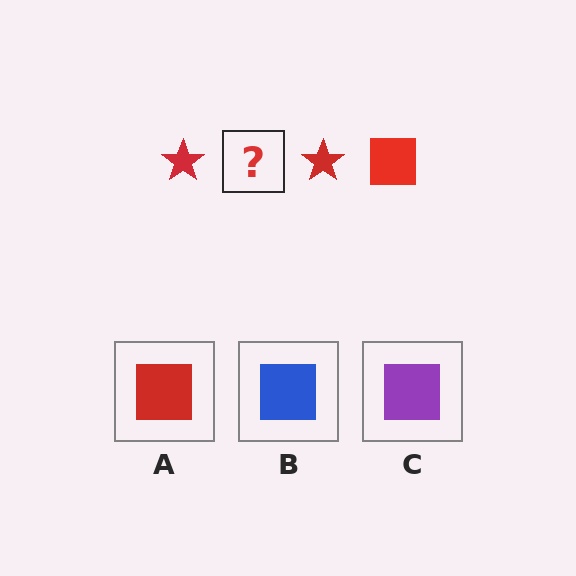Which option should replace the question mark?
Option A.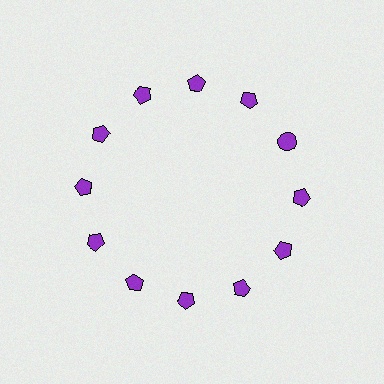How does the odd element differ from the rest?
It has a different shape: circle instead of pentagon.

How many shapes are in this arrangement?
There are 12 shapes arranged in a ring pattern.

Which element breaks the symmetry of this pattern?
The purple circle at roughly the 2 o'clock position breaks the symmetry. All other shapes are purple pentagons.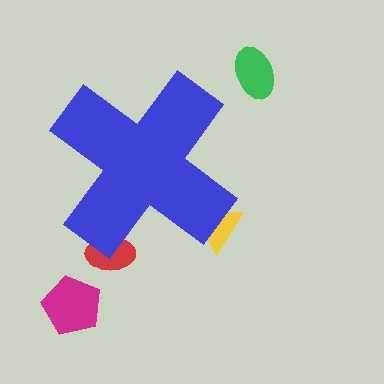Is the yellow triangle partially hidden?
Yes, the yellow triangle is partially hidden behind the blue cross.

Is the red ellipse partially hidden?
Yes, the red ellipse is partially hidden behind the blue cross.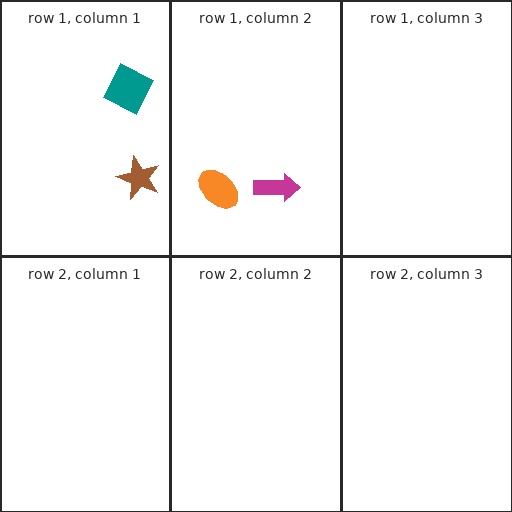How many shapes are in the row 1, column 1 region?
2.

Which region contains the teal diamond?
The row 1, column 1 region.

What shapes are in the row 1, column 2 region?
The orange ellipse, the magenta arrow.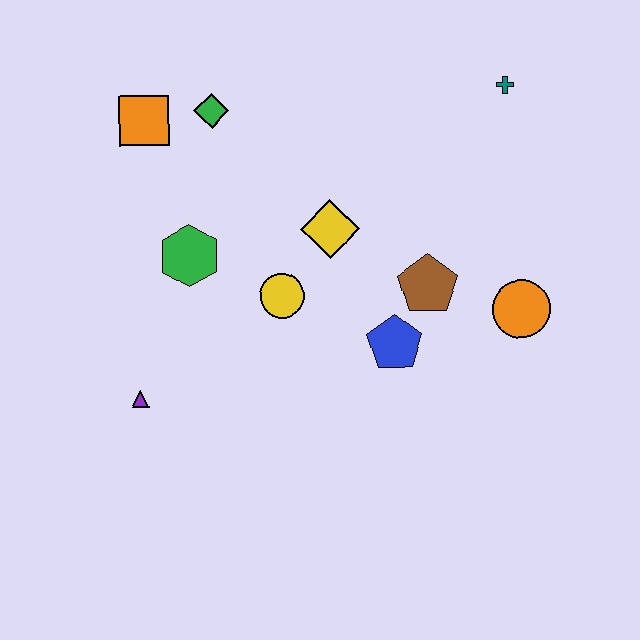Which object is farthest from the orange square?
The orange circle is farthest from the orange square.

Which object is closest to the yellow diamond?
The yellow circle is closest to the yellow diamond.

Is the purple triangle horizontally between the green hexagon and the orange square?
No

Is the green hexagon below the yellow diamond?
Yes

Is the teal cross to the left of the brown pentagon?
No